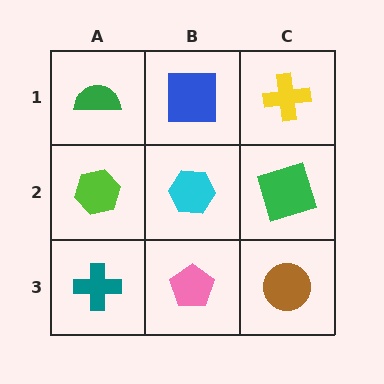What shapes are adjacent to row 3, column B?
A cyan hexagon (row 2, column B), a teal cross (row 3, column A), a brown circle (row 3, column C).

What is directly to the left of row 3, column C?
A pink pentagon.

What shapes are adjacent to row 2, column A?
A green semicircle (row 1, column A), a teal cross (row 3, column A), a cyan hexagon (row 2, column B).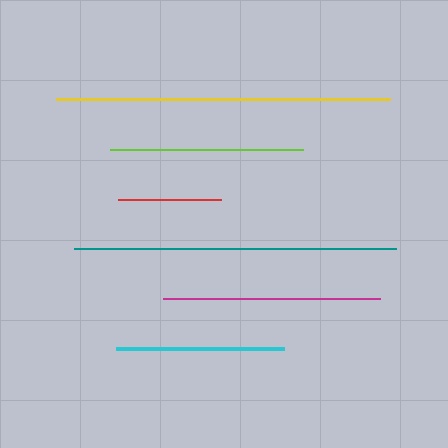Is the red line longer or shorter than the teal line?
The teal line is longer than the red line.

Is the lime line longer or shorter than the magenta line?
The magenta line is longer than the lime line.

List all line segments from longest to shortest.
From longest to shortest: yellow, teal, magenta, lime, cyan, red.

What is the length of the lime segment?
The lime segment is approximately 193 pixels long.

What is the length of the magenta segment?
The magenta segment is approximately 217 pixels long.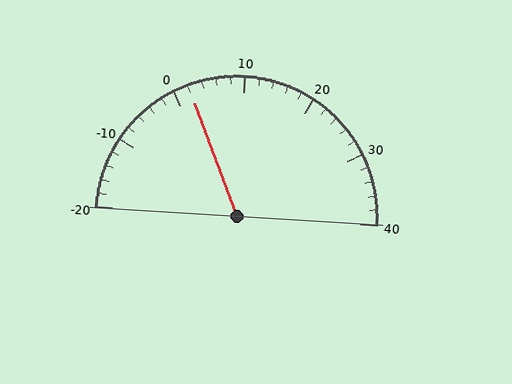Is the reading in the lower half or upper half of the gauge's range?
The reading is in the lower half of the range (-20 to 40).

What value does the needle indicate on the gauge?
The needle indicates approximately 2.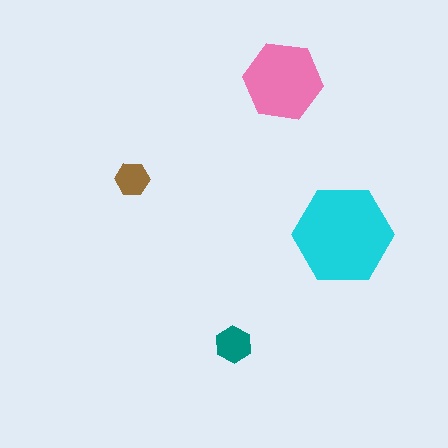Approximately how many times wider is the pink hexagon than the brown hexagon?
About 2.5 times wider.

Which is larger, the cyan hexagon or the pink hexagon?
The cyan one.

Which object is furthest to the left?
The brown hexagon is leftmost.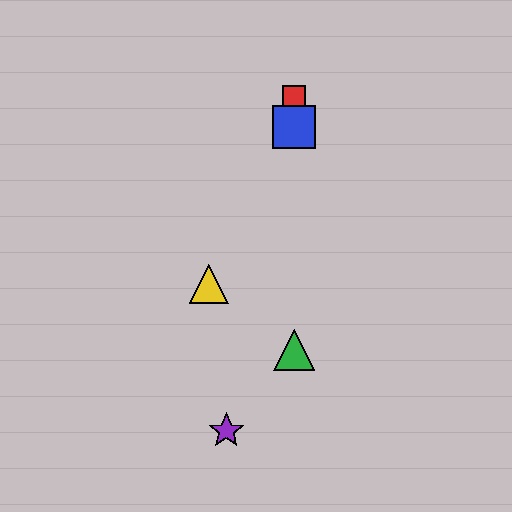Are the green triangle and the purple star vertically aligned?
No, the green triangle is at x≈294 and the purple star is at x≈226.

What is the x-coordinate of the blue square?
The blue square is at x≈294.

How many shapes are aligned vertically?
3 shapes (the red square, the blue square, the green triangle) are aligned vertically.